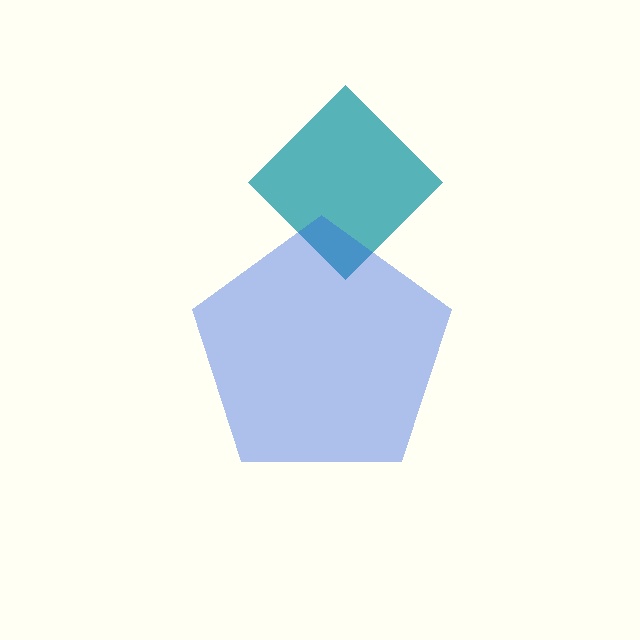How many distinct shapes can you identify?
There are 2 distinct shapes: a teal diamond, a blue pentagon.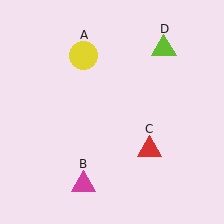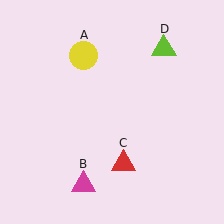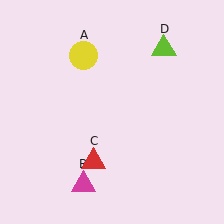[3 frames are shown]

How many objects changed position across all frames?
1 object changed position: red triangle (object C).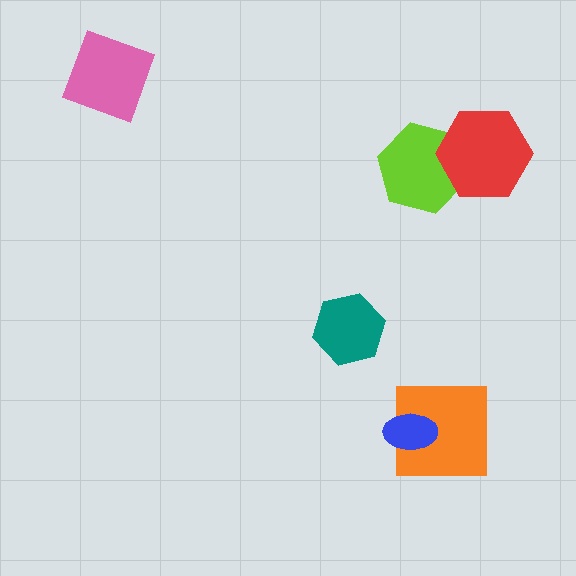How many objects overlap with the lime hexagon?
1 object overlaps with the lime hexagon.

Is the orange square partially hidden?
Yes, it is partially covered by another shape.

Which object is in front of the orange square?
The blue ellipse is in front of the orange square.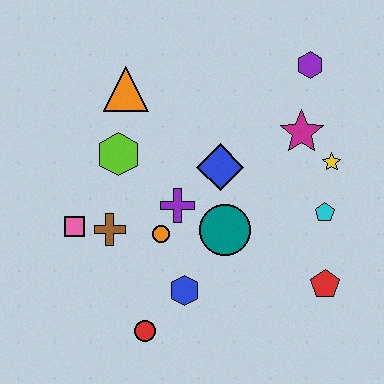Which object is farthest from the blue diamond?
The red circle is farthest from the blue diamond.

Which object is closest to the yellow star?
The magenta star is closest to the yellow star.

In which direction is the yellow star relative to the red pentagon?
The yellow star is above the red pentagon.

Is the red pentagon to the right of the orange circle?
Yes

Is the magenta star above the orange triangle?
No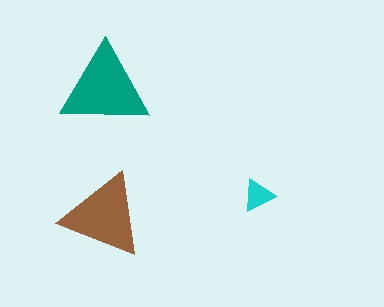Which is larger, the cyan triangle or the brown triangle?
The brown one.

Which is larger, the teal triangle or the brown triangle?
The teal one.